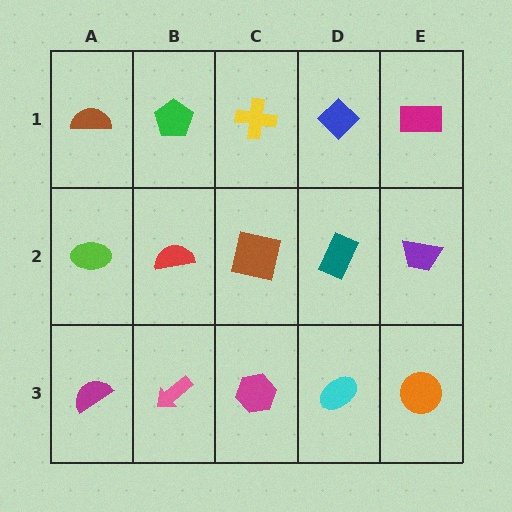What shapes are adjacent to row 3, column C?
A brown square (row 2, column C), a pink arrow (row 3, column B), a cyan ellipse (row 3, column D).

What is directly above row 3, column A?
A lime ellipse.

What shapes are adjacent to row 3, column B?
A red semicircle (row 2, column B), a magenta semicircle (row 3, column A), a magenta hexagon (row 3, column C).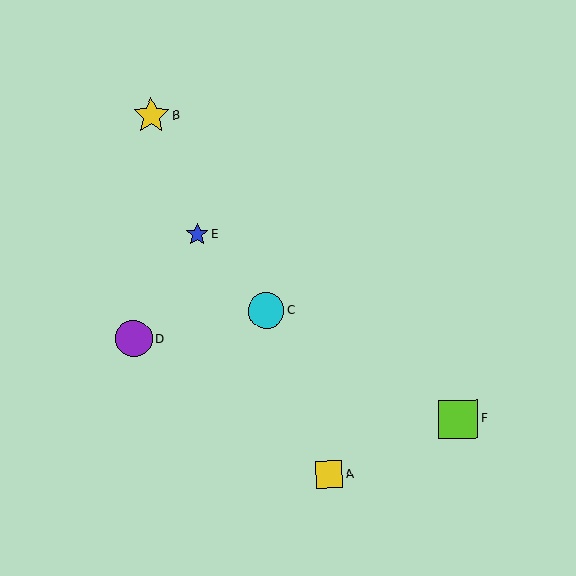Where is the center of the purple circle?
The center of the purple circle is at (134, 339).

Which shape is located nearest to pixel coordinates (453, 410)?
The lime square (labeled F) at (458, 419) is nearest to that location.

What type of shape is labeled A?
Shape A is a yellow square.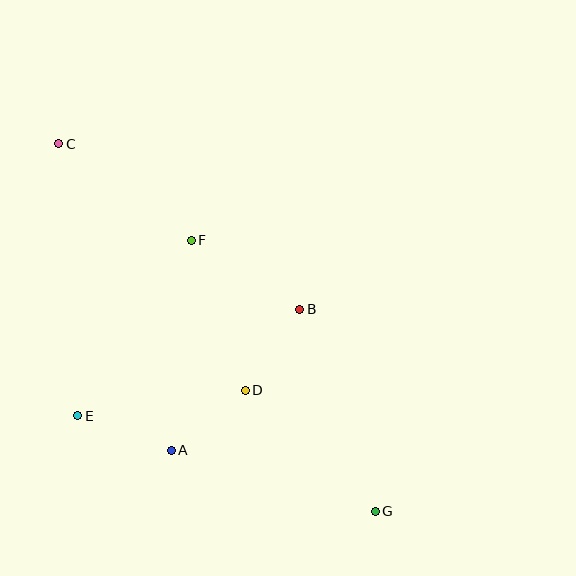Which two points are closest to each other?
Points A and D are closest to each other.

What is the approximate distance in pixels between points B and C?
The distance between B and C is approximately 293 pixels.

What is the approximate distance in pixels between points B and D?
The distance between B and D is approximately 98 pixels.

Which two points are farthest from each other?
Points C and G are farthest from each other.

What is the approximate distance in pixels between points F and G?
The distance between F and G is approximately 328 pixels.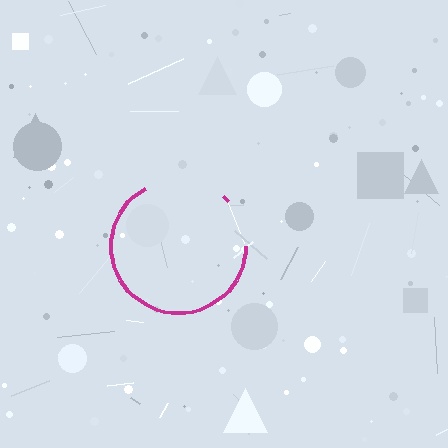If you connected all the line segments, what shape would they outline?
They would outline a circle.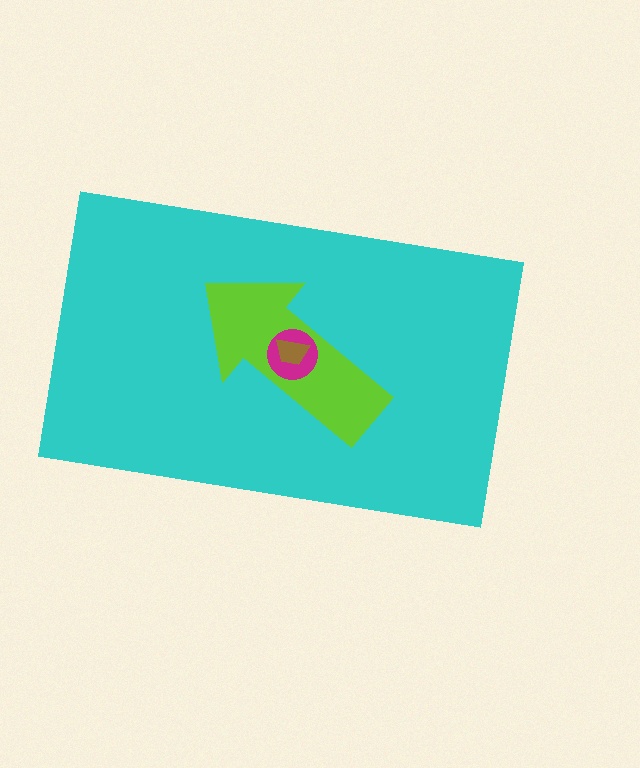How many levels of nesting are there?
4.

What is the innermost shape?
The brown trapezoid.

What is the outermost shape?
The cyan rectangle.